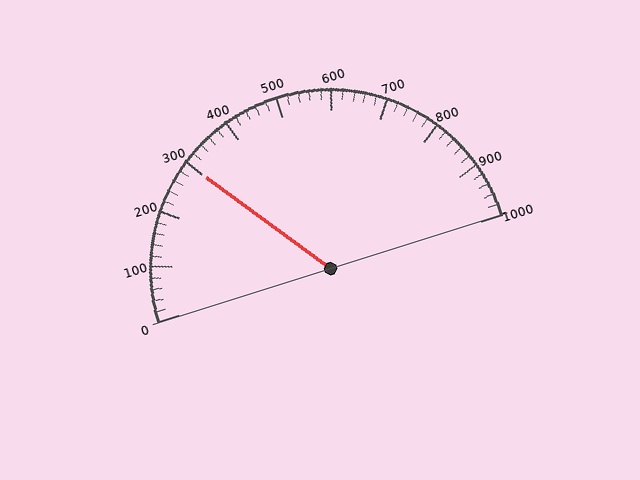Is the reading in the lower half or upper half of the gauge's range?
The reading is in the lower half of the range (0 to 1000).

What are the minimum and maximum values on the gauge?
The gauge ranges from 0 to 1000.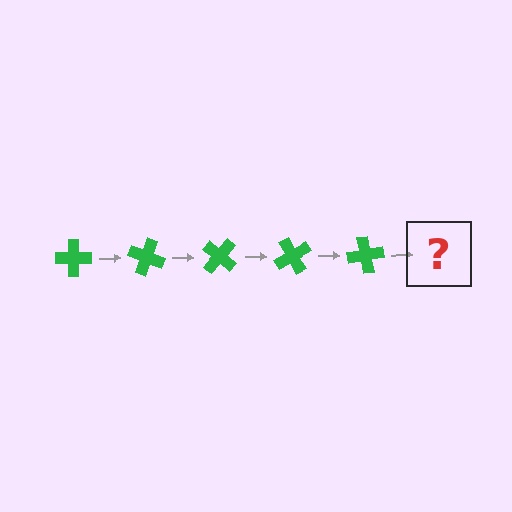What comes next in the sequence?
The next element should be a green cross rotated 100 degrees.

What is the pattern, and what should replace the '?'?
The pattern is that the cross rotates 20 degrees each step. The '?' should be a green cross rotated 100 degrees.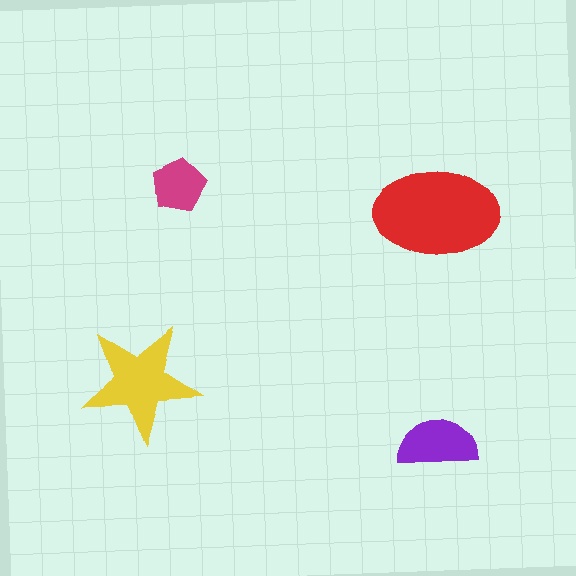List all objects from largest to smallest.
The red ellipse, the yellow star, the purple semicircle, the magenta pentagon.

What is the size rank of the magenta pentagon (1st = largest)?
4th.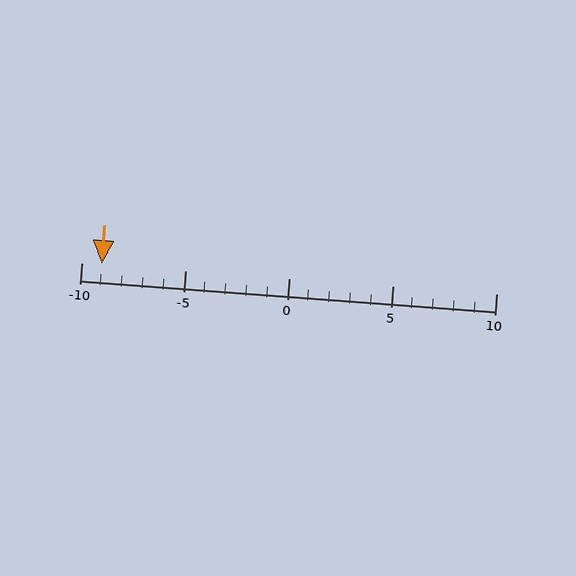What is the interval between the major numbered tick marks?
The major tick marks are spaced 5 units apart.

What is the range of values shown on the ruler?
The ruler shows values from -10 to 10.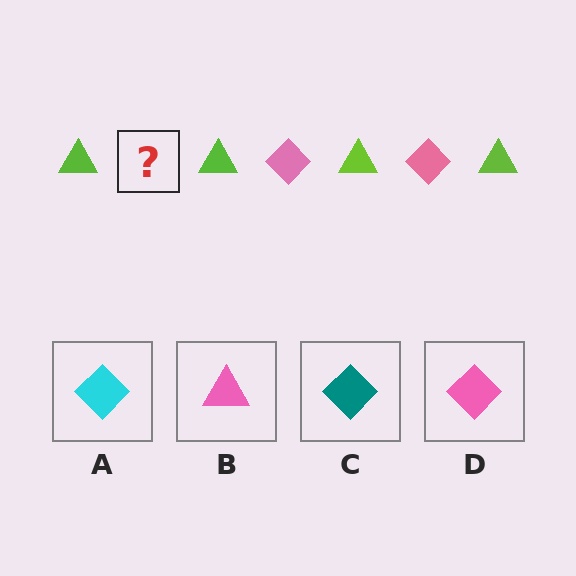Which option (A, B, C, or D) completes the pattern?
D.